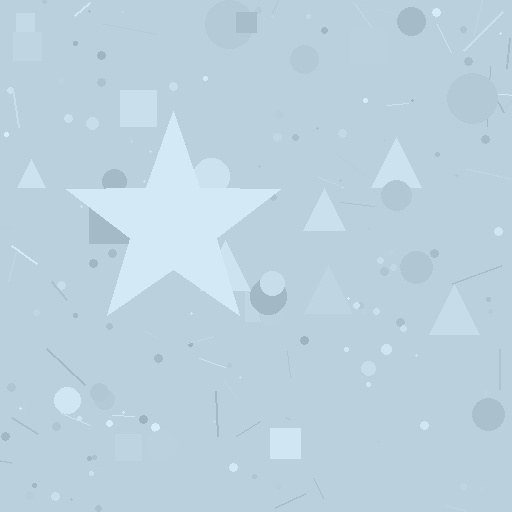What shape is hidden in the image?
A star is hidden in the image.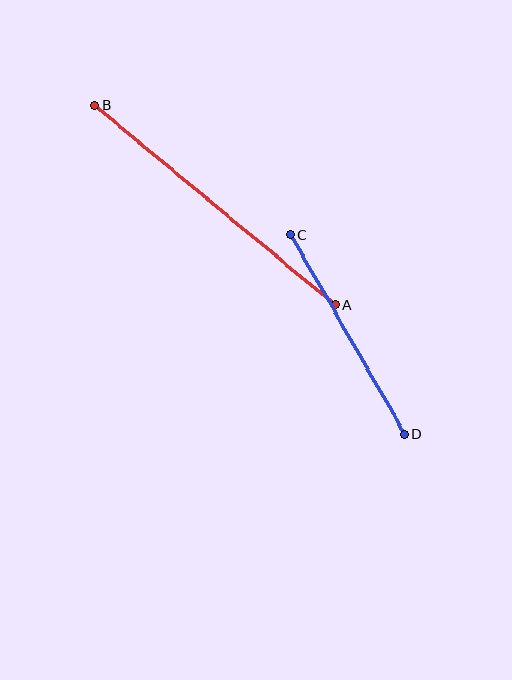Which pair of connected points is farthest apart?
Points A and B are farthest apart.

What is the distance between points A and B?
The distance is approximately 312 pixels.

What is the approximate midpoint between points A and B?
The midpoint is at approximately (215, 205) pixels.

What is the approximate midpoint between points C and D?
The midpoint is at approximately (347, 334) pixels.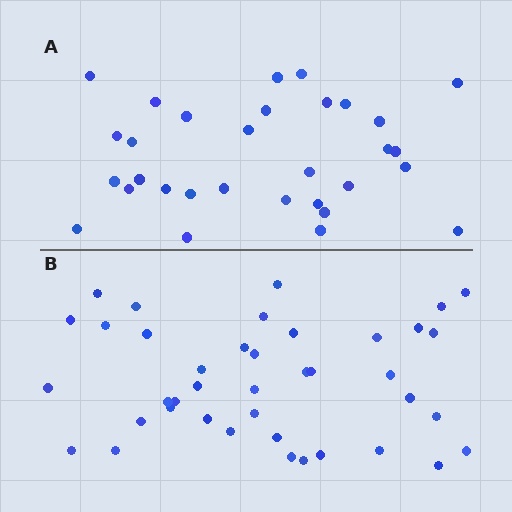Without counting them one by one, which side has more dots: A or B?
Region B (the bottom region) has more dots.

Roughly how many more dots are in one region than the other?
Region B has roughly 8 or so more dots than region A.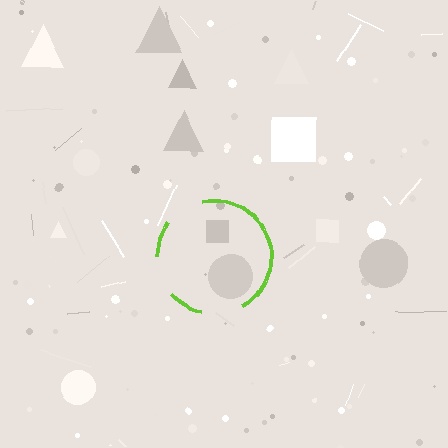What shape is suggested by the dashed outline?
The dashed outline suggests a circle.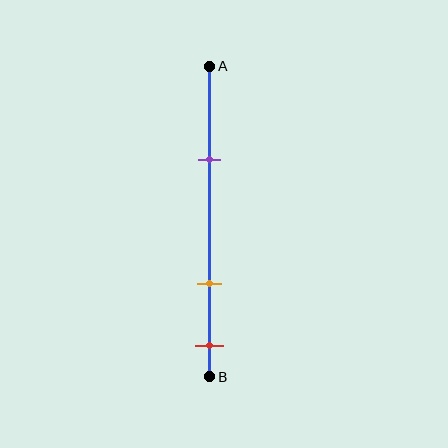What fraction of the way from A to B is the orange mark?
The orange mark is approximately 70% (0.7) of the way from A to B.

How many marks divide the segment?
There are 3 marks dividing the segment.